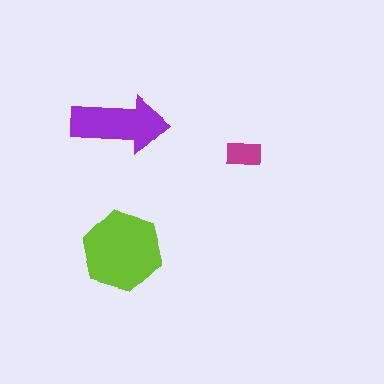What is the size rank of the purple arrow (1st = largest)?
2nd.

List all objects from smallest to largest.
The magenta rectangle, the purple arrow, the lime hexagon.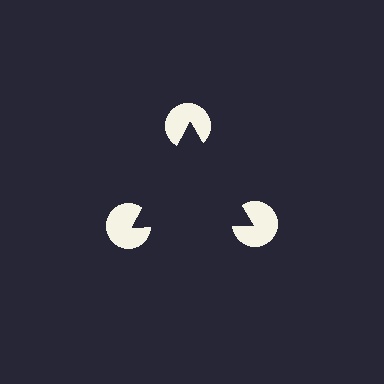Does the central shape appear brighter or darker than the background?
It typically appears slightly darker than the background, even though no actual brightness change is drawn.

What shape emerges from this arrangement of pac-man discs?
An illusory triangle — its edges are inferred from the aligned wedge cuts in the pac-man discs, not physically drawn.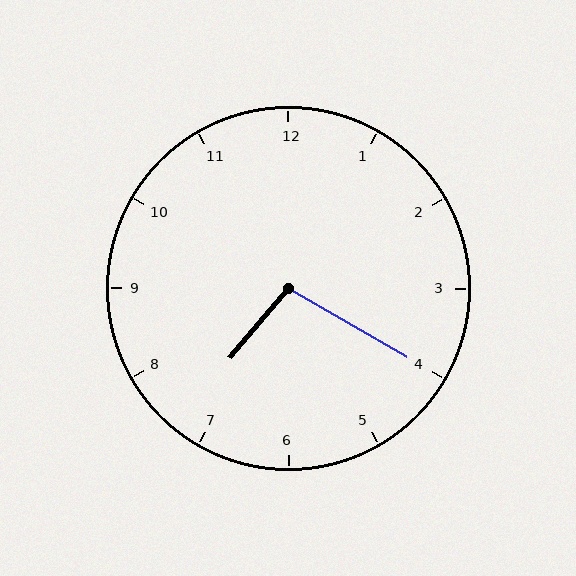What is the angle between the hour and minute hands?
Approximately 100 degrees.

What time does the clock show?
7:20.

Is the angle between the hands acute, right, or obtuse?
It is obtuse.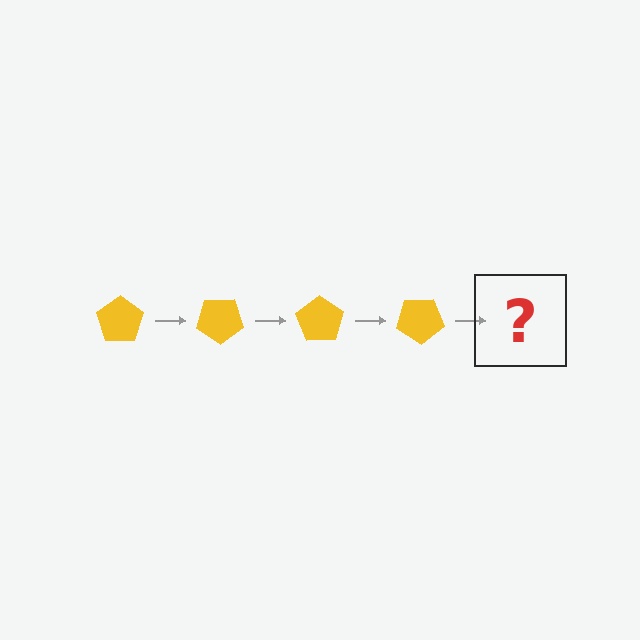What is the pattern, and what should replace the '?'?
The pattern is that the pentagon rotates 35 degrees each step. The '?' should be a yellow pentagon rotated 140 degrees.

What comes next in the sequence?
The next element should be a yellow pentagon rotated 140 degrees.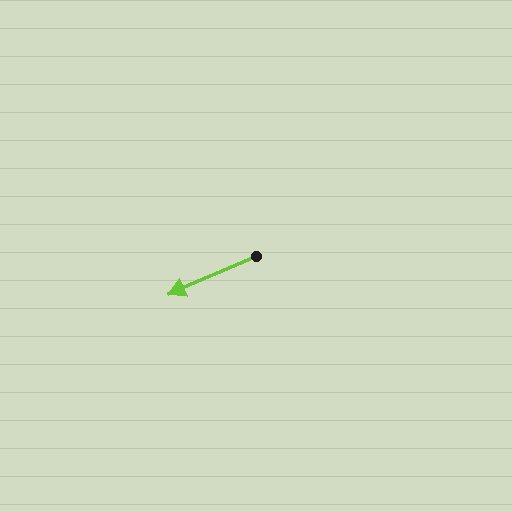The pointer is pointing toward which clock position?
Roughly 8 o'clock.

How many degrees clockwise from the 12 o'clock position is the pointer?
Approximately 247 degrees.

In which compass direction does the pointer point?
Southwest.